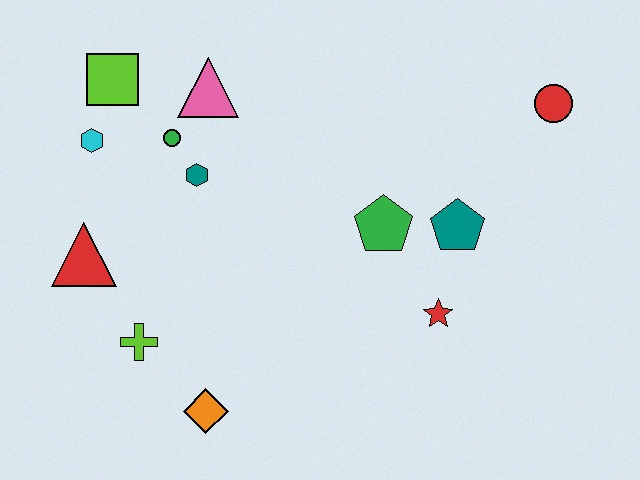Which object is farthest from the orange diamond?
The red circle is farthest from the orange diamond.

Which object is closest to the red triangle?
The lime cross is closest to the red triangle.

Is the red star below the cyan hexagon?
Yes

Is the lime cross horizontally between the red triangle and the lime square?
No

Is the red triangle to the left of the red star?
Yes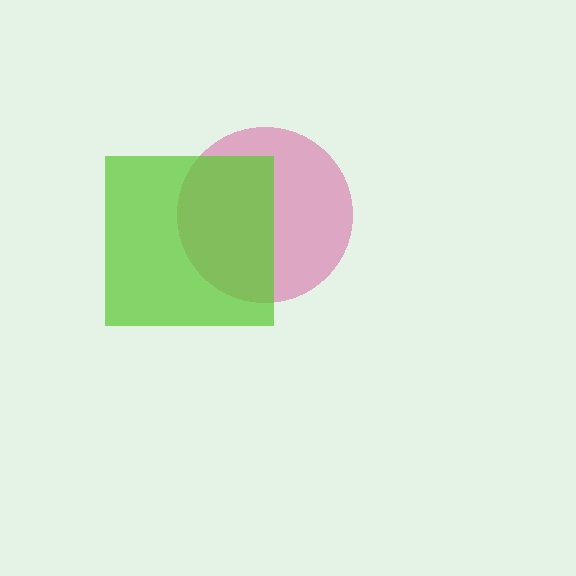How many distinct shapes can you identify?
There are 2 distinct shapes: a pink circle, a lime square.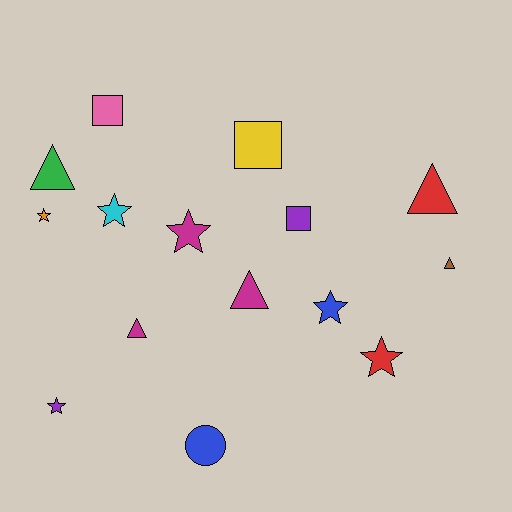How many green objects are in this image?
There is 1 green object.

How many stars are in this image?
There are 6 stars.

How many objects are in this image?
There are 15 objects.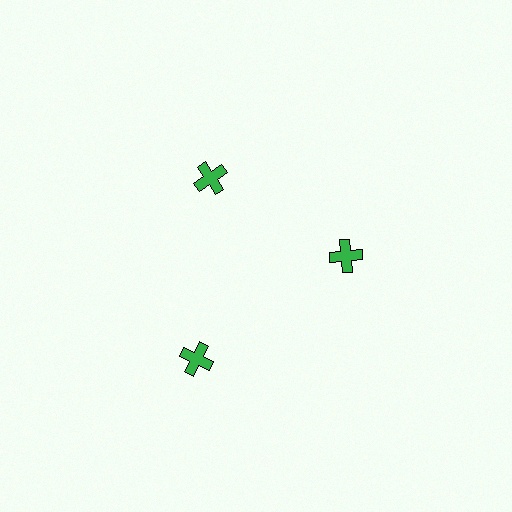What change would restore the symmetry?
The symmetry would be restored by moving it inward, back onto the ring so that all 3 crosses sit at equal angles and equal distance from the center.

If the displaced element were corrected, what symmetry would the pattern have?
It would have 3-fold rotational symmetry — the pattern would map onto itself every 120 degrees.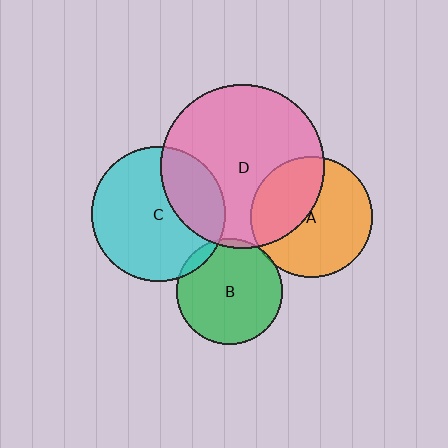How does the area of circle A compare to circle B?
Approximately 1.3 times.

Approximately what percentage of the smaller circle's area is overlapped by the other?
Approximately 30%.